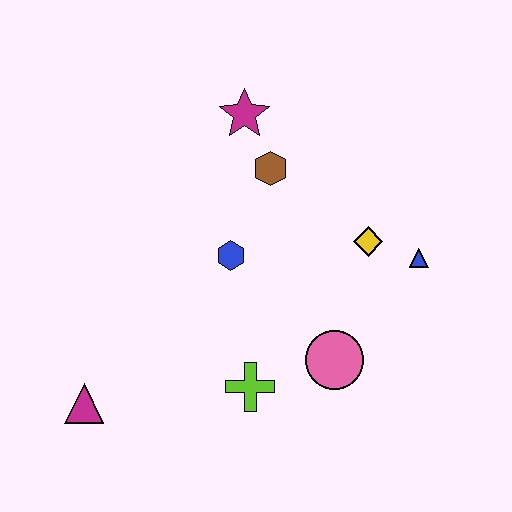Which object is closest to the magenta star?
The brown hexagon is closest to the magenta star.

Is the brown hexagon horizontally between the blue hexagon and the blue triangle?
Yes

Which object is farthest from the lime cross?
The magenta star is farthest from the lime cross.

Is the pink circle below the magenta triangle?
No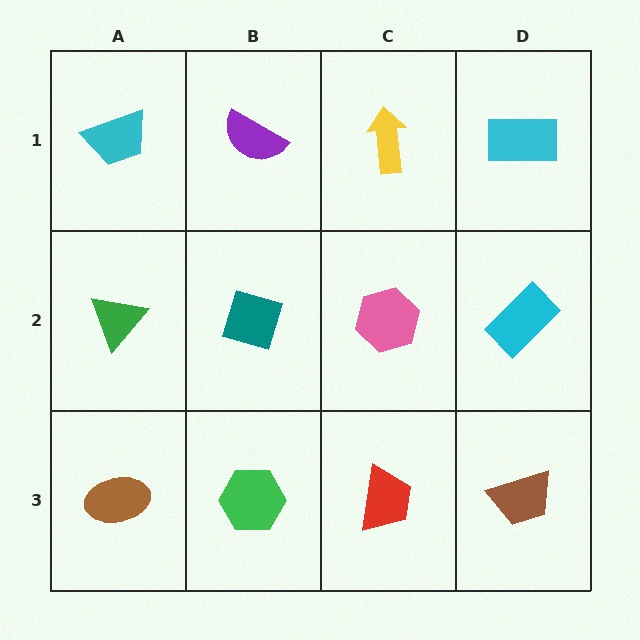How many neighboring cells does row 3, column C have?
3.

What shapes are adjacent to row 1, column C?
A pink hexagon (row 2, column C), a purple semicircle (row 1, column B), a cyan rectangle (row 1, column D).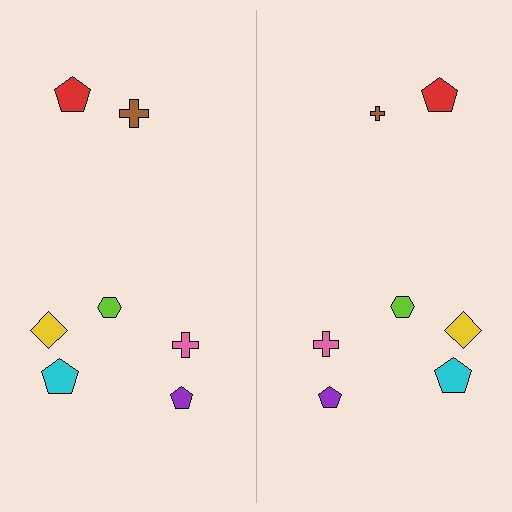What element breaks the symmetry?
The brown cross on the right side has a different size than its mirror counterpart.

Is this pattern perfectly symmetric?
No, the pattern is not perfectly symmetric. The brown cross on the right side has a different size than its mirror counterpart.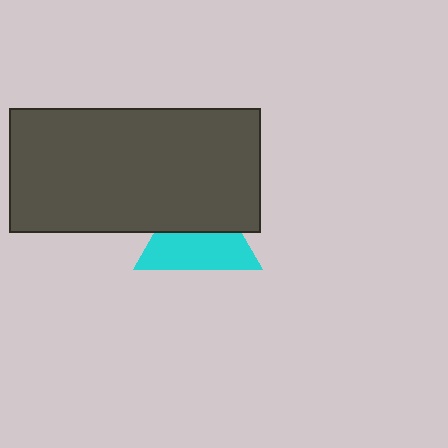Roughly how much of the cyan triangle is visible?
About half of it is visible (roughly 54%).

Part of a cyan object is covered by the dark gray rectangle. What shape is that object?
It is a triangle.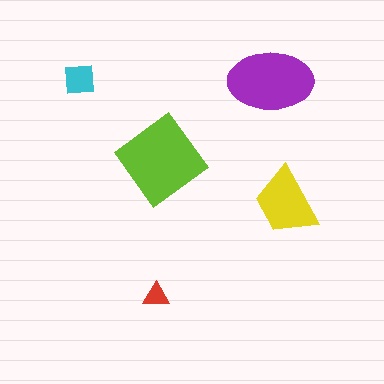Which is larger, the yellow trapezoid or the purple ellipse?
The purple ellipse.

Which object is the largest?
The lime diamond.